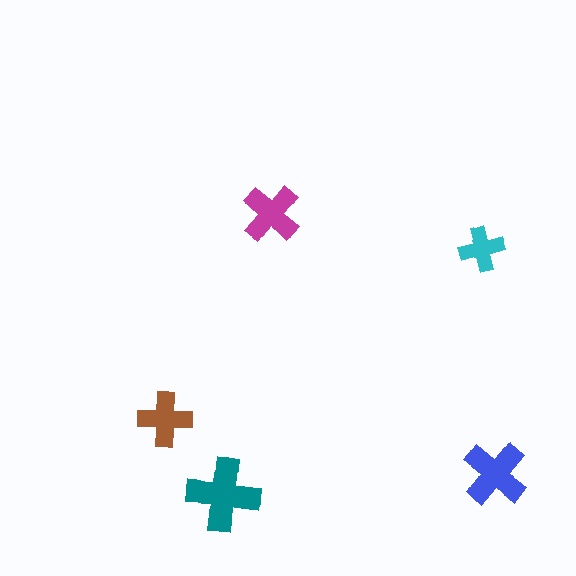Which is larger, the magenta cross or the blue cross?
The blue one.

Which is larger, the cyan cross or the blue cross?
The blue one.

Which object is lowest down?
The teal cross is bottommost.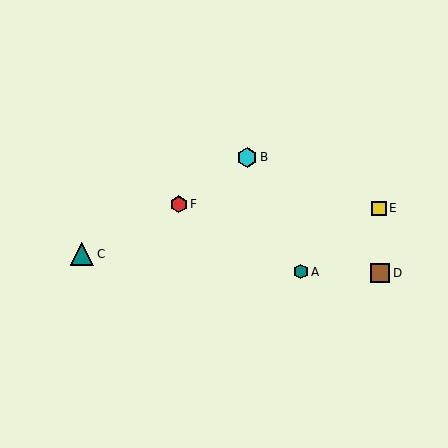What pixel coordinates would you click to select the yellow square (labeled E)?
Click at (379, 208) to select the yellow square E.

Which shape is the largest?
The teal triangle (labeled C) is the largest.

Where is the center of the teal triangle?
The center of the teal triangle is at (82, 254).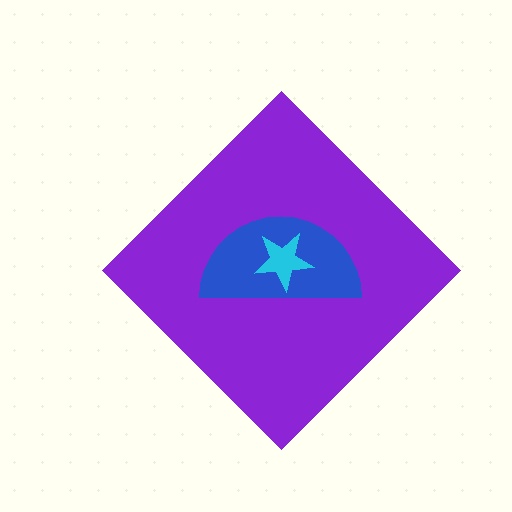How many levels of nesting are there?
3.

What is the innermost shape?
The cyan star.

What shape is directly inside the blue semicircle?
The cyan star.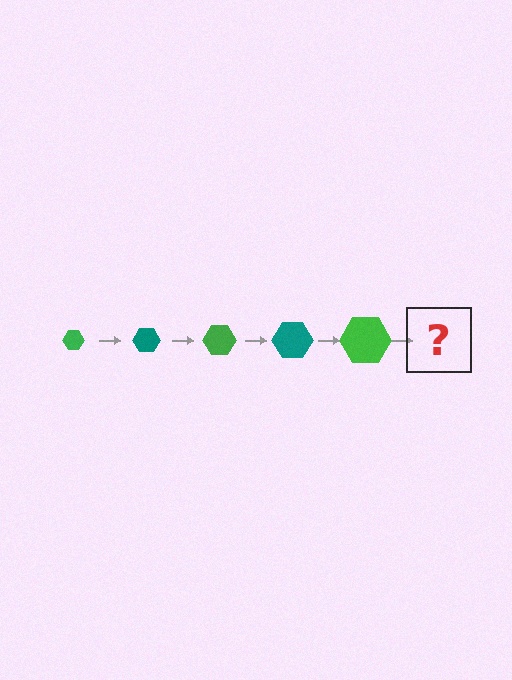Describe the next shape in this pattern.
It should be a teal hexagon, larger than the previous one.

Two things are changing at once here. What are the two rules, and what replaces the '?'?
The two rules are that the hexagon grows larger each step and the color cycles through green and teal. The '?' should be a teal hexagon, larger than the previous one.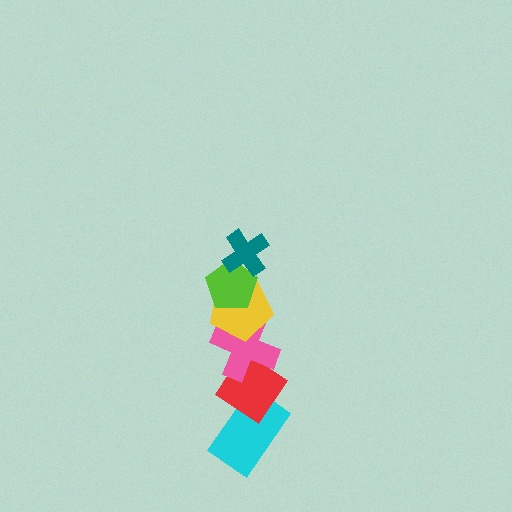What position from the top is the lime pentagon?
The lime pentagon is 2nd from the top.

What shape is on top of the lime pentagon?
The teal cross is on top of the lime pentagon.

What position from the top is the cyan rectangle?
The cyan rectangle is 6th from the top.